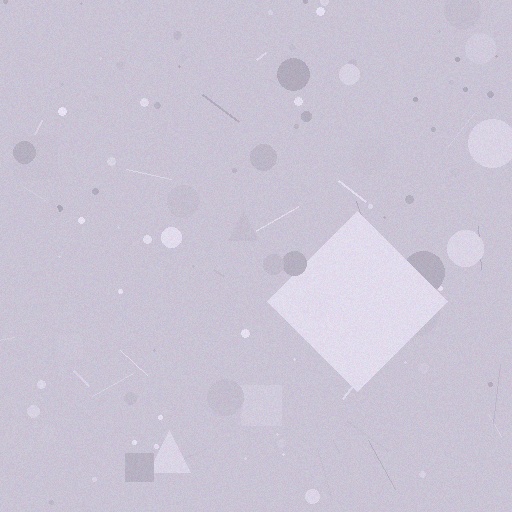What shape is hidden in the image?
A diamond is hidden in the image.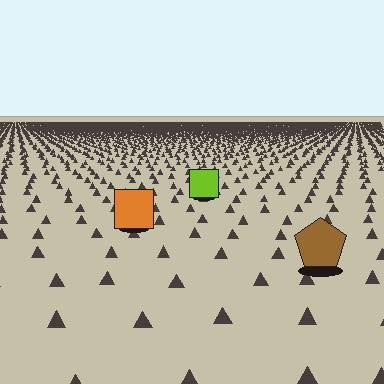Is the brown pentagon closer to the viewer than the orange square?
Yes. The brown pentagon is closer — you can tell from the texture gradient: the ground texture is coarser near it.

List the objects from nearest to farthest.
From nearest to farthest: the brown pentagon, the orange square, the lime square.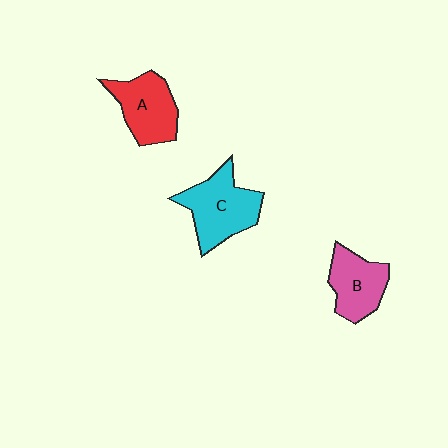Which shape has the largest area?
Shape C (cyan).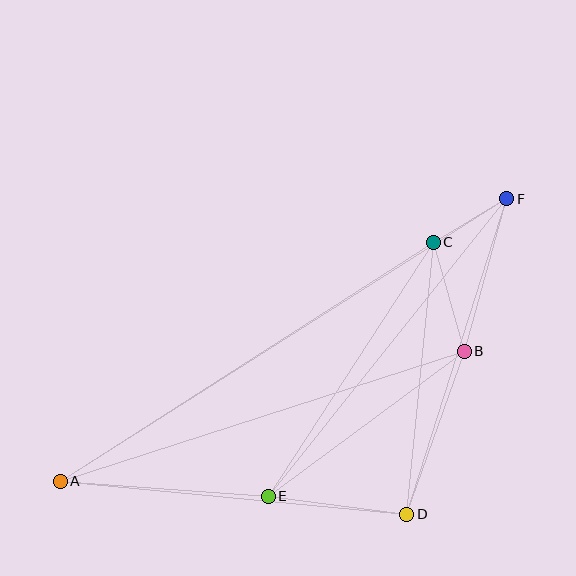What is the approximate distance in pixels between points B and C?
The distance between B and C is approximately 113 pixels.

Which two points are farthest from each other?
Points A and F are farthest from each other.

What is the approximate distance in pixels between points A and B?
The distance between A and B is approximately 425 pixels.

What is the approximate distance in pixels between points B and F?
The distance between B and F is approximately 158 pixels.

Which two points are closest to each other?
Points C and F are closest to each other.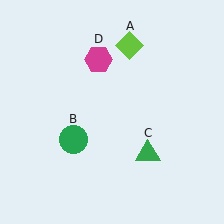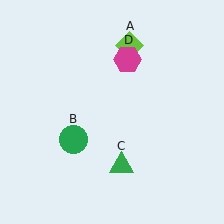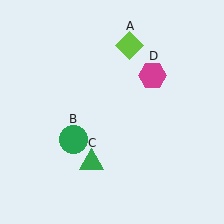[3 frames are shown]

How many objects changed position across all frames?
2 objects changed position: green triangle (object C), magenta hexagon (object D).